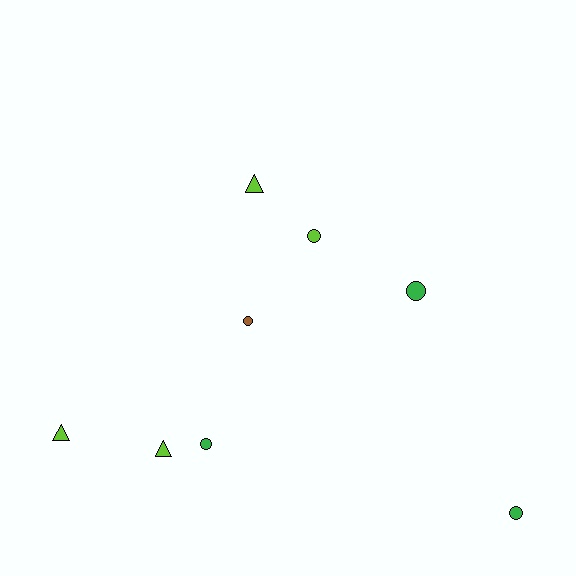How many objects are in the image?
There are 8 objects.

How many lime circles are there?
There is 1 lime circle.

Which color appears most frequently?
Lime, with 4 objects.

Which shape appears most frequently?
Circle, with 5 objects.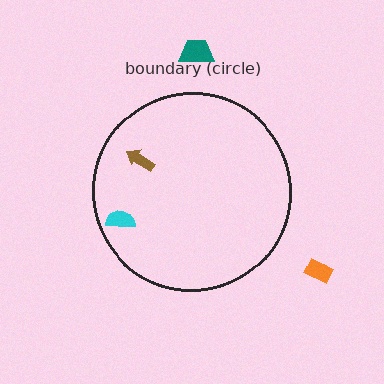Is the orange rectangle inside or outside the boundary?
Outside.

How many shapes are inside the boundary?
2 inside, 2 outside.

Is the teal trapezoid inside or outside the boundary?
Outside.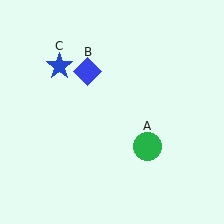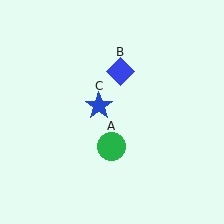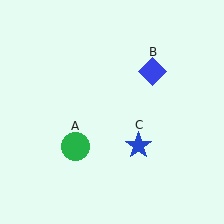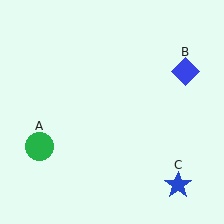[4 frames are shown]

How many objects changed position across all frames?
3 objects changed position: green circle (object A), blue diamond (object B), blue star (object C).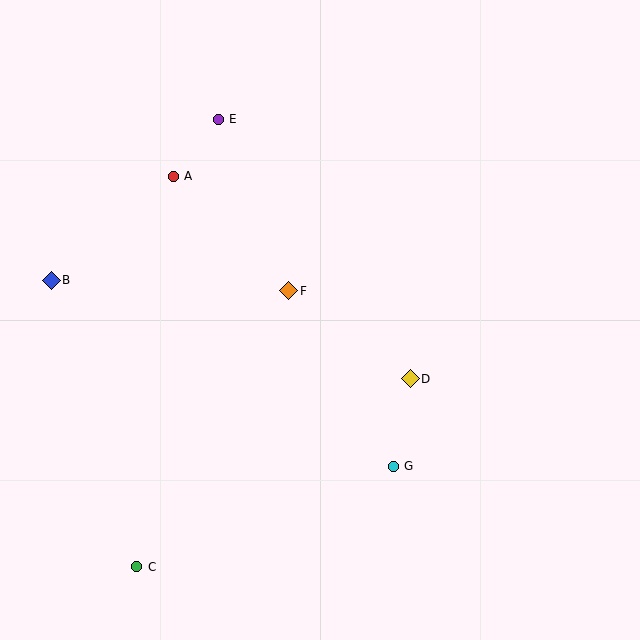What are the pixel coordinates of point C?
Point C is at (137, 567).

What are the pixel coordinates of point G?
Point G is at (393, 466).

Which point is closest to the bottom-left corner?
Point C is closest to the bottom-left corner.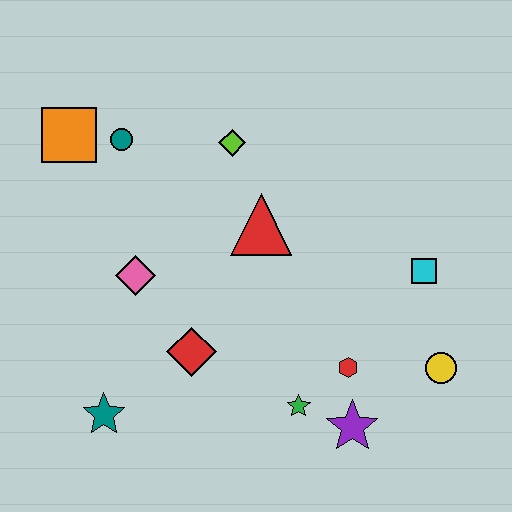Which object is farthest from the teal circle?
The yellow circle is farthest from the teal circle.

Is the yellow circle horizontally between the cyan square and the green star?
No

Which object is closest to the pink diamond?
The red diamond is closest to the pink diamond.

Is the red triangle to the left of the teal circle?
No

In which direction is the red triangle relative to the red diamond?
The red triangle is above the red diamond.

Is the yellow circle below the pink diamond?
Yes